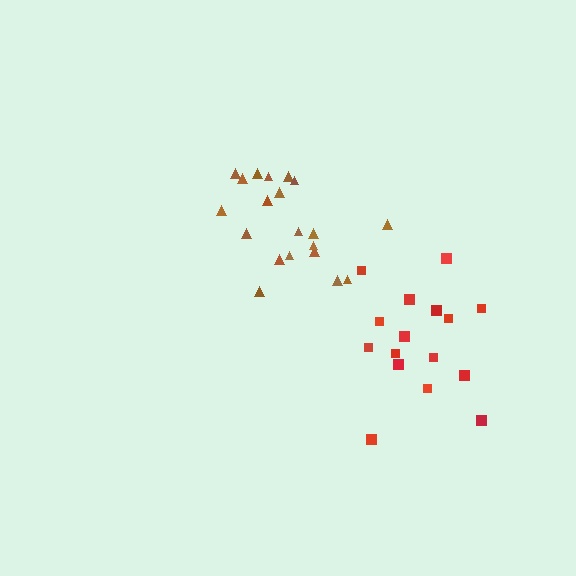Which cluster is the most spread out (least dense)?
Red.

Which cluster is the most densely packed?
Brown.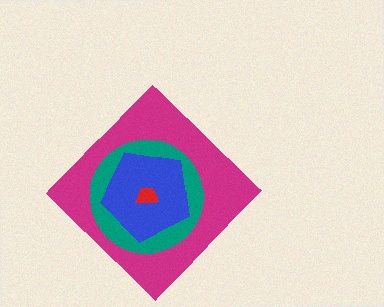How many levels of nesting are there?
4.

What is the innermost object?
The red trapezoid.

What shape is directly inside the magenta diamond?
The teal circle.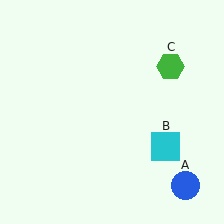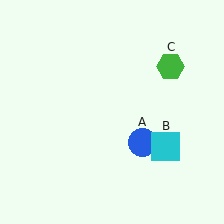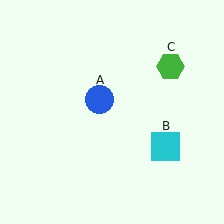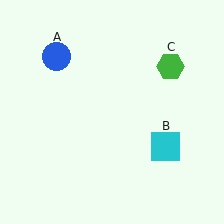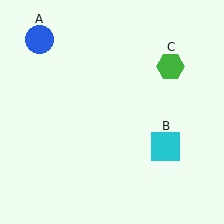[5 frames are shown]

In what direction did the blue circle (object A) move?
The blue circle (object A) moved up and to the left.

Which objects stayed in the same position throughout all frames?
Cyan square (object B) and green hexagon (object C) remained stationary.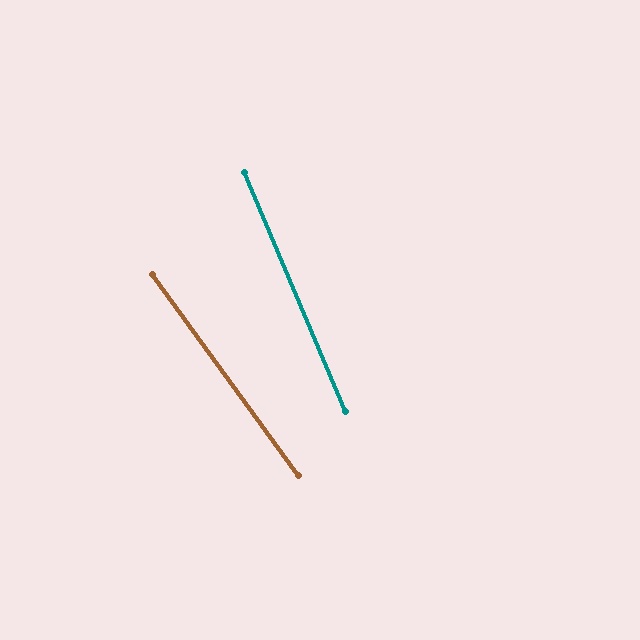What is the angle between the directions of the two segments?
Approximately 13 degrees.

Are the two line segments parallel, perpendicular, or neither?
Neither parallel nor perpendicular — they differ by about 13°.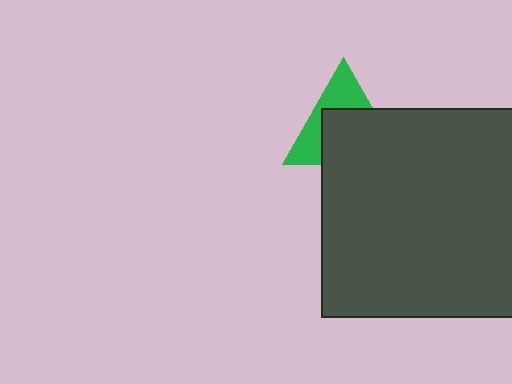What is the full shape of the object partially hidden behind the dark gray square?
The partially hidden object is a green triangle.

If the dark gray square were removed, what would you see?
You would see the complete green triangle.